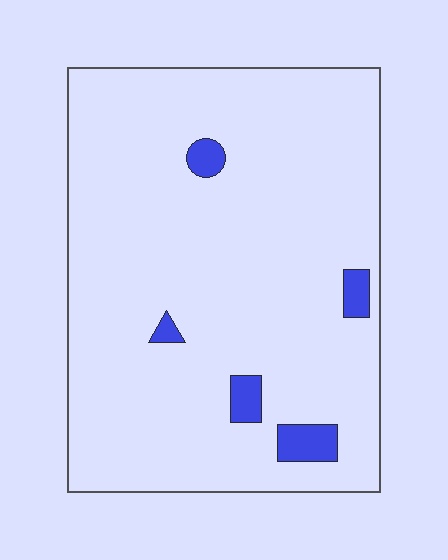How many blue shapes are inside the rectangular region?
5.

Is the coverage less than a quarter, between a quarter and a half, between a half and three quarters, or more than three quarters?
Less than a quarter.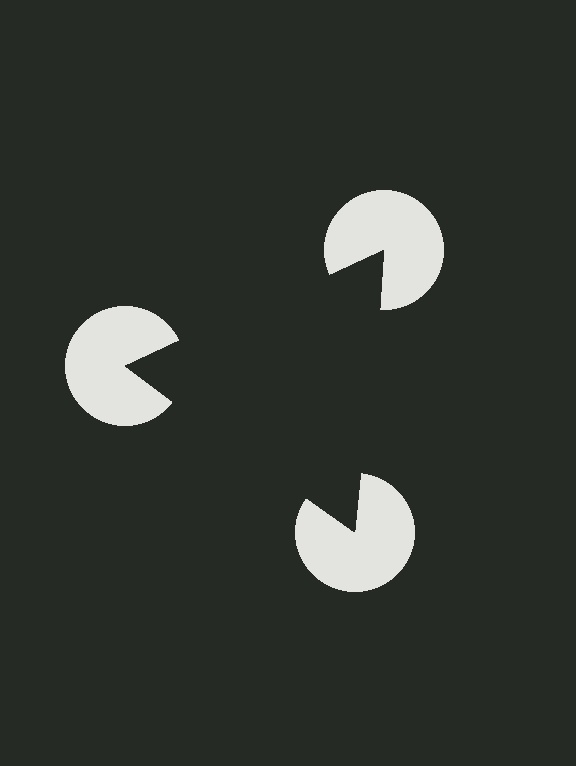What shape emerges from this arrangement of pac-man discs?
An illusory triangle — its edges are inferred from the aligned wedge cuts in the pac-man discs, not physically drawn.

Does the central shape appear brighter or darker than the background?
It typically appears slightly darker than the background, even though no actual brightness change is drawn.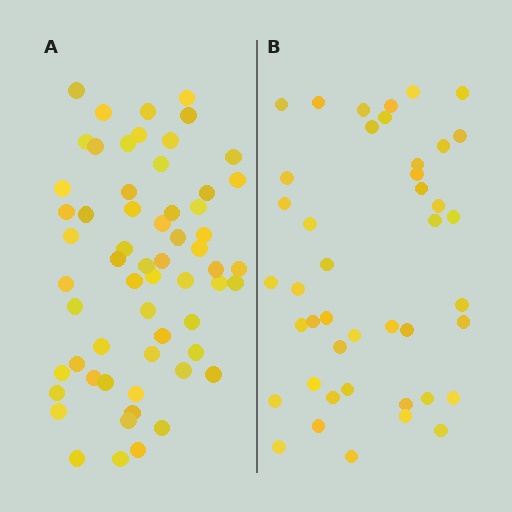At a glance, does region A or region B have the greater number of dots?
Region A (the left region) has more dots.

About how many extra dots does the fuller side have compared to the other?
Region A has approximately 15 more dots than region B.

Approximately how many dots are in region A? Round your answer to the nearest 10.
About 60 dots.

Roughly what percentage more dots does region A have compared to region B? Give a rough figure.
About 40% more.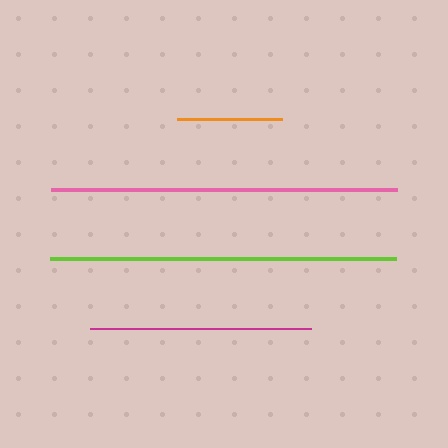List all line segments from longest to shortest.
From longest to shortest: pink, lime, magenta, orange.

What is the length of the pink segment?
The pink segment is approximately 346 pixels long.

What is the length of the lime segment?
The lime segment is approximately 346 pixels long.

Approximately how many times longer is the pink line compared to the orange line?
The pink line is approximately 3.3 times the length of the orange line.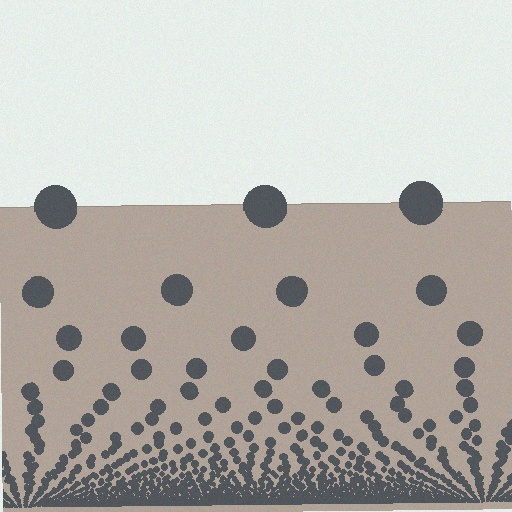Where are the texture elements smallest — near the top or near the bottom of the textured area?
Near the bottom.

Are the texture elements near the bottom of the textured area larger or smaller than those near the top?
Smaller. The gradient is inverted — elements near the bottom are smaller and denser.